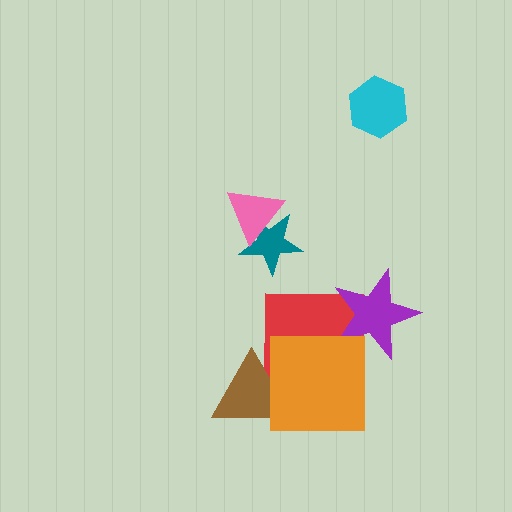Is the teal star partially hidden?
Yes, it is partially covered by another shape.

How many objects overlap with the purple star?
1 object overlaps with the purple star.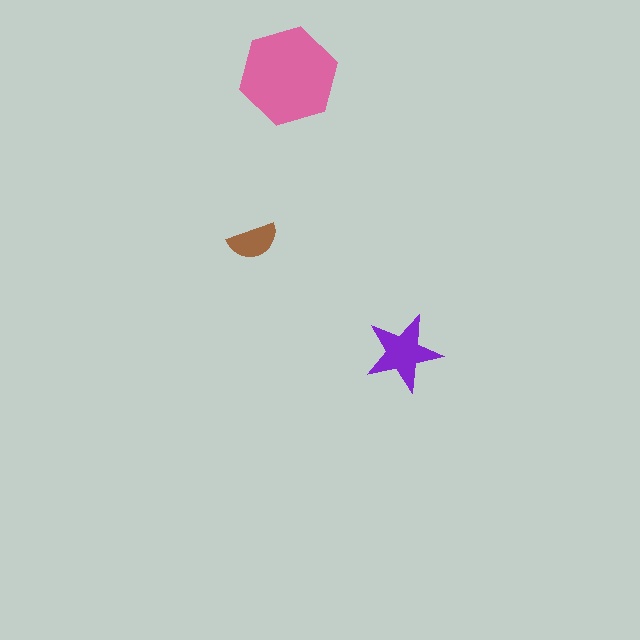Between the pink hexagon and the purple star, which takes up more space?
The pink hexagon.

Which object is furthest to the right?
The purple star is rightmost.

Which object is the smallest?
The brown semicircle.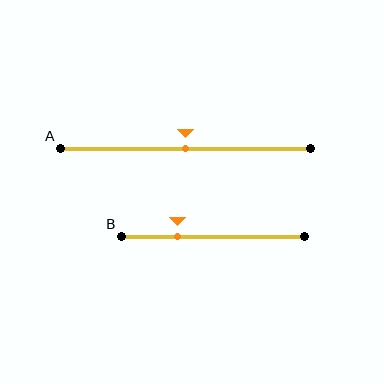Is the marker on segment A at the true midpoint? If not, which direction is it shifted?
Yes, the marker on segment A is at the true midpoint.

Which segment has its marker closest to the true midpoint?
Segment A has its marker closest to the true midpoint.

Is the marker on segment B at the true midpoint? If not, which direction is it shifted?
No, the marker on segment B is shifted to the left by about 19% of the segment length.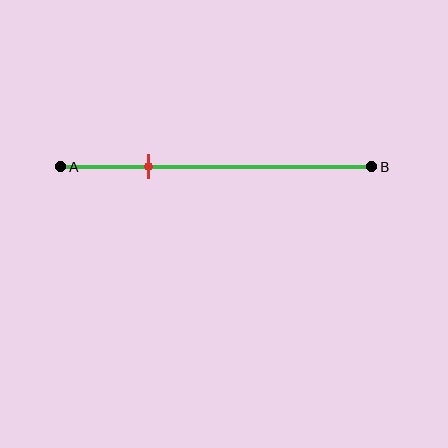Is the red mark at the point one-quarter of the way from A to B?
No, the mark is at about 30% from A, not at the 25% one-quarter point.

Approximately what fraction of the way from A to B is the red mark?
The red mark is approximately 30% of the way from A to B.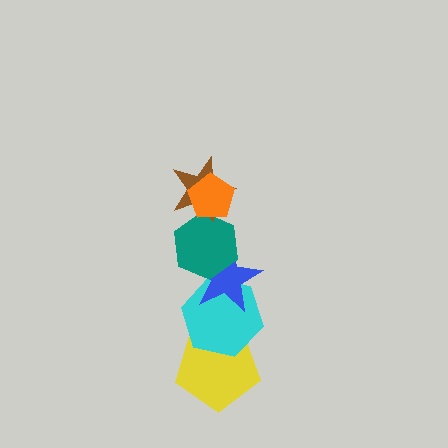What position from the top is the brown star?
The brown star is 2nd from the top.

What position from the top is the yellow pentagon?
The yellow pentagon is 6th from the top.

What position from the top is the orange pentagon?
The orange pentagon is 1st from the top.